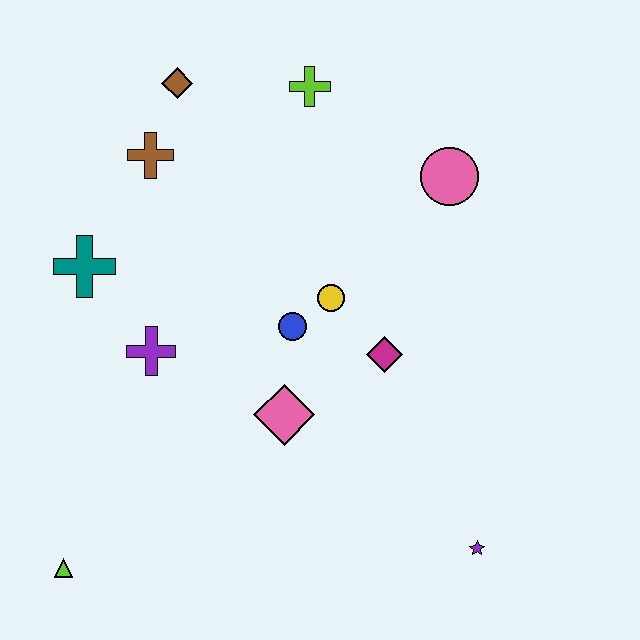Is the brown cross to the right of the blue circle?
No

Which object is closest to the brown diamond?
The brown cross is closest to the brown diamond.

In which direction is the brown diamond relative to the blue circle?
The brown diamond is above the blue circle.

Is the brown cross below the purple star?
No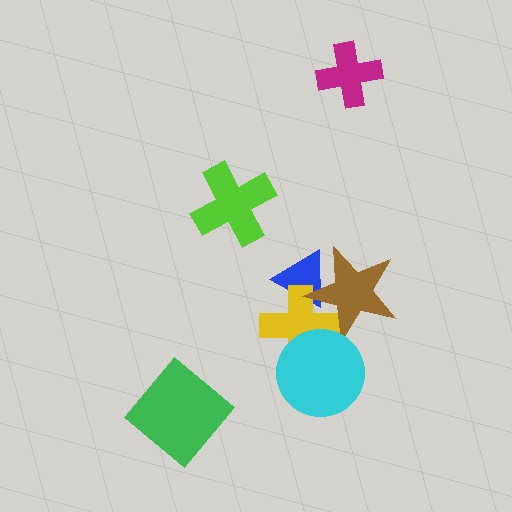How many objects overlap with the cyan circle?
1 object overlaps with the cyan circle.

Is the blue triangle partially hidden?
Yes, it is partially covered by another shape.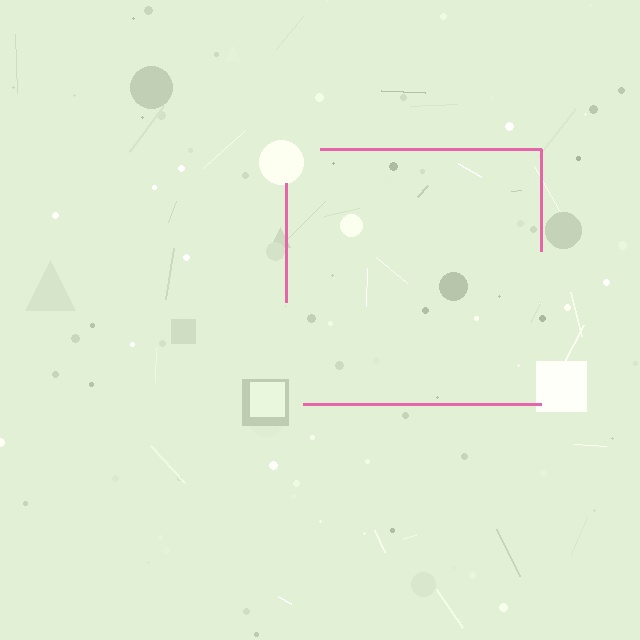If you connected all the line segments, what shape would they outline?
They would outline a square.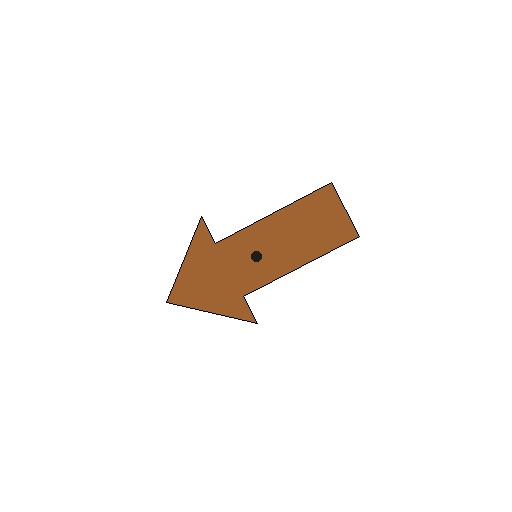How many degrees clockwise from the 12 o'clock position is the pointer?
Approximately 242 degrees.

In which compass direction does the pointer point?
Southwest.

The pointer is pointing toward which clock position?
Roughly 8 o'clock.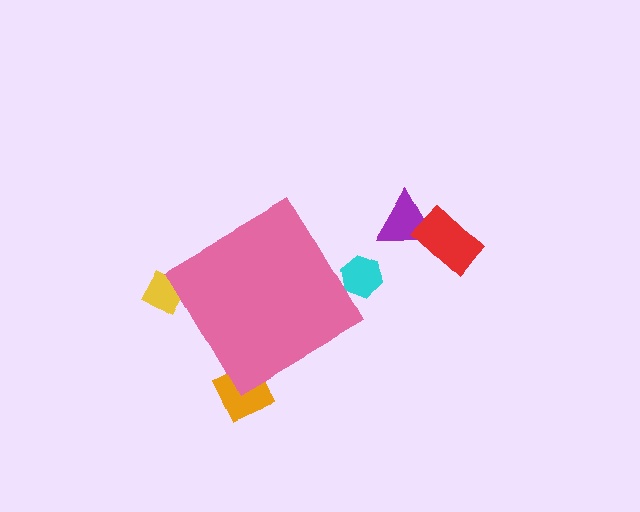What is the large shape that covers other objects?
A pink diamond.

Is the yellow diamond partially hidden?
Yes, the yellow diamond is partially hidden behind the pink diamond.